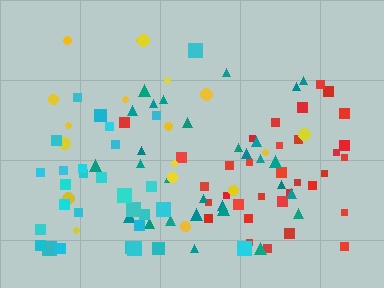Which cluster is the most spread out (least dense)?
Yellow.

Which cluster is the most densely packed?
Red.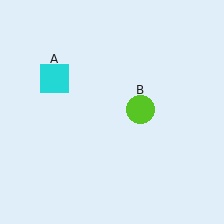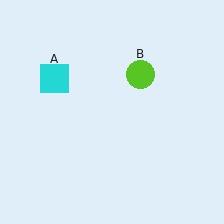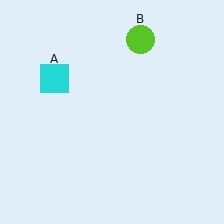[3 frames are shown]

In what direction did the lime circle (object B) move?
The lime circle (object B) moved up.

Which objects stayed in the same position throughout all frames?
Cyan square (object A) remained stationary.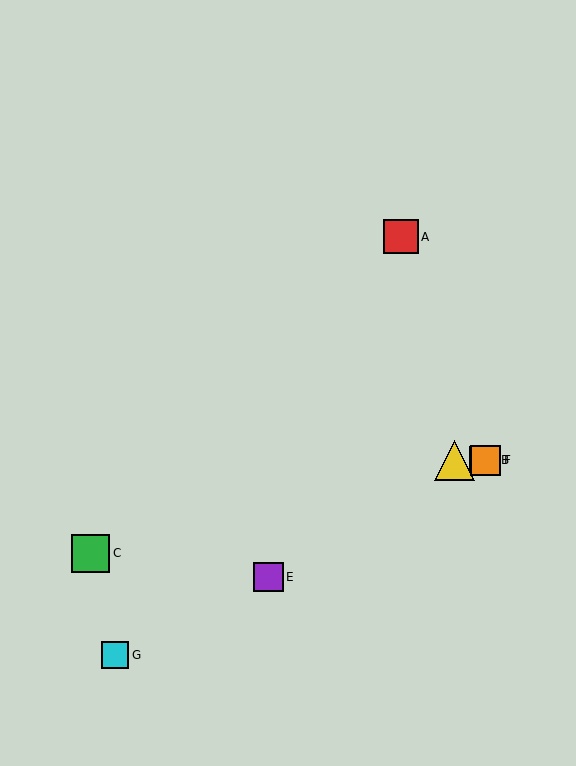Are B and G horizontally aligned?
No, B is at y≈460 and G is at y≈655.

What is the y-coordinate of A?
Object A is at y≈237.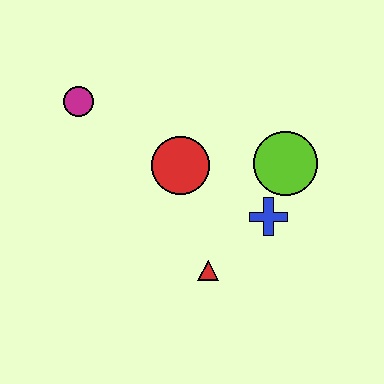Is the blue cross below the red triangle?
No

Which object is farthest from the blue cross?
The magenta circle is farthest from the blue cross.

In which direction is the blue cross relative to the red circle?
The blue cross is to the right of the red circle.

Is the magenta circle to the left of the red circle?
Yes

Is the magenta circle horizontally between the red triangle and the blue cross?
No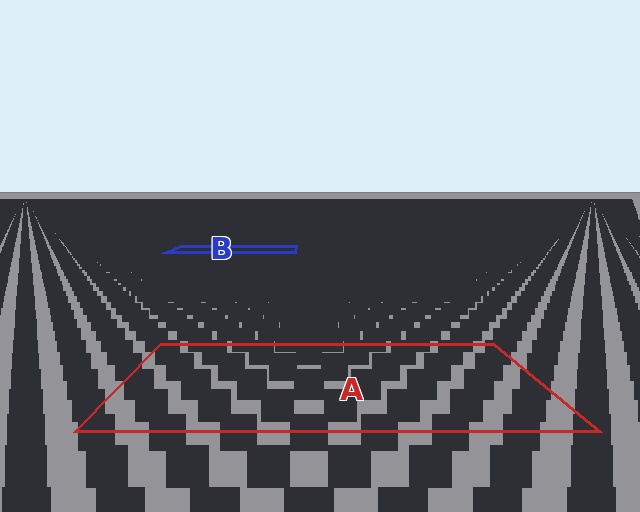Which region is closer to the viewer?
Region A is closer. The texture elements there are larger and more spread out.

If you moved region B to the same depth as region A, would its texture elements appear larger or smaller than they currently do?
They would appear larger. At a closer depth, the same texture elements are projected at a bigger on-screen size.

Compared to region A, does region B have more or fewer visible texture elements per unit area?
Region B has more texture elements per unit area — they are packed more densely because it is farther away.